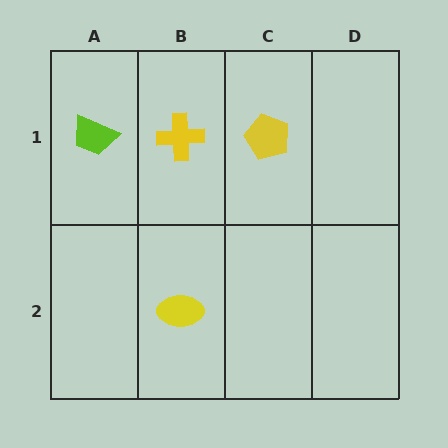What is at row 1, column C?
A yellow pentagon.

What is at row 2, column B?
A yellow ellipse.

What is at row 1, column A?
A lime trapezoid.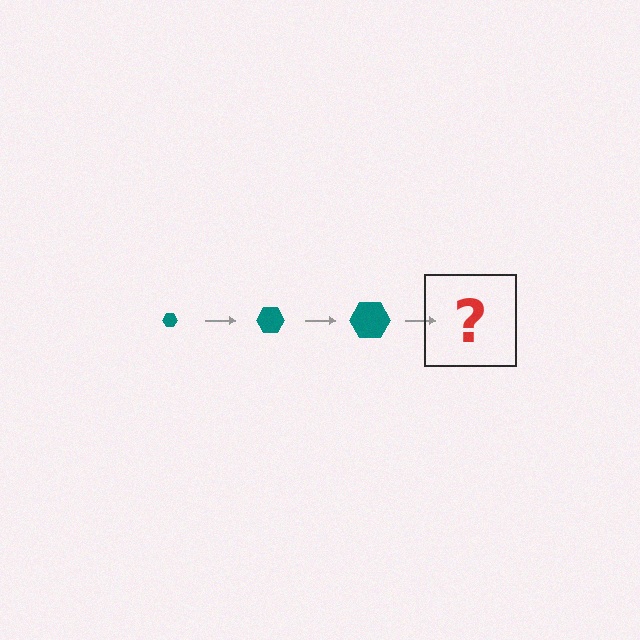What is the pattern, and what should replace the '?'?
The pattern is that the hexagon gets progressively larger each step. The '?' should be a teal hexagon, larger than the previous one.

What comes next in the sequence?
The next element should be a teal hexagon, larger than the previous one.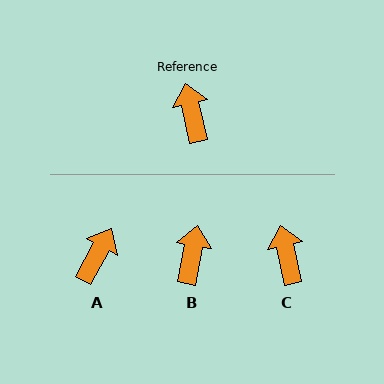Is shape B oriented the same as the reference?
No, it is off by about 23 degrees.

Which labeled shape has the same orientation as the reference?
C.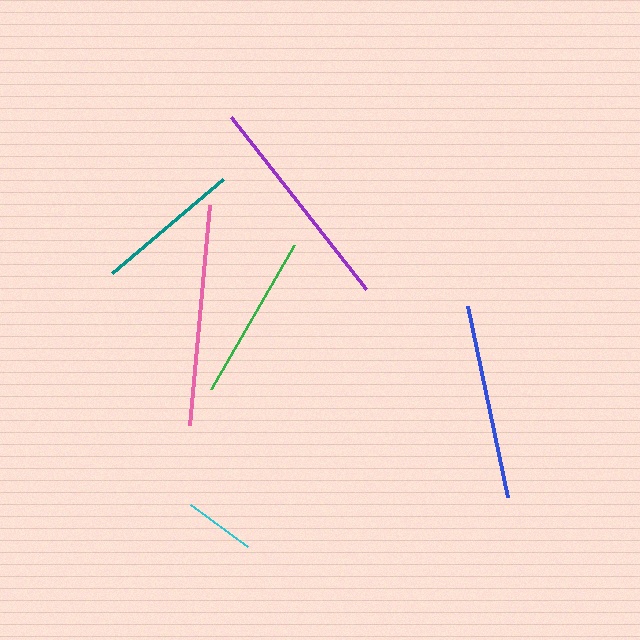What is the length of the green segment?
The green segment is approximately 167 pixels long.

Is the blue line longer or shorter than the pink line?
The pink line is longer than the blue line.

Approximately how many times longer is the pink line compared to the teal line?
The pink line is approximately 1.5 times the length of the teal line.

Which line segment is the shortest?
The cyan line is the shortest at approximately 70 pixels.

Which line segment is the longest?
The pink line is the longest at approximately 221 pixels.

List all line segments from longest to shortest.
From longest to shortest: pink, purple, blue, green, teal, cyan.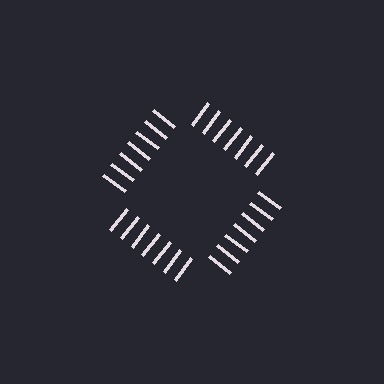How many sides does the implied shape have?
4 sides — the line-ends trace a square.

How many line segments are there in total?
28 — 7 along each of the 4 edges.